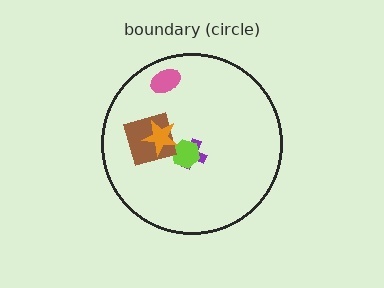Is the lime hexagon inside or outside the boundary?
Inside.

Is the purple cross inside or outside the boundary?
Inside.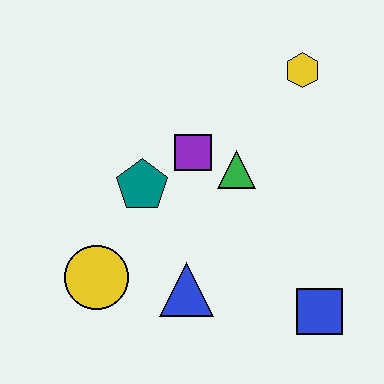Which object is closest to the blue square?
The blue triangle is closest to the blue square.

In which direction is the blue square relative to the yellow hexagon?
The blue square is below the yellow hexagon.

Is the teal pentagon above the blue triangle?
Yes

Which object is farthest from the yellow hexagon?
The yellow circle is farthest from the yellow hexagon.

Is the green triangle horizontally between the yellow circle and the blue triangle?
No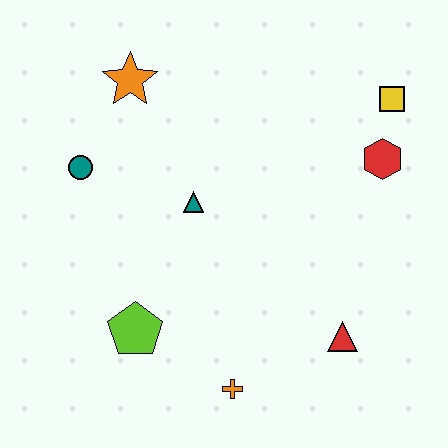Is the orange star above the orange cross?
Yes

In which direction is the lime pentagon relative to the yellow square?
The lime pentagon is to the left of the yellow square.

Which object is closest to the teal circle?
The orange star is closest to the teal circle.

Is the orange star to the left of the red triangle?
Yes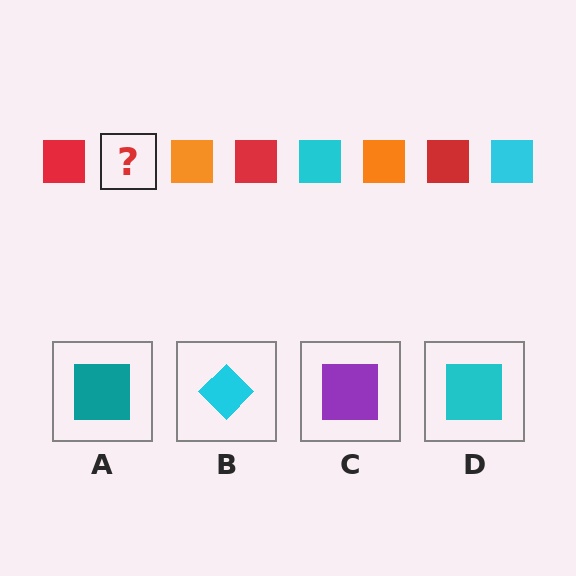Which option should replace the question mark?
Option D.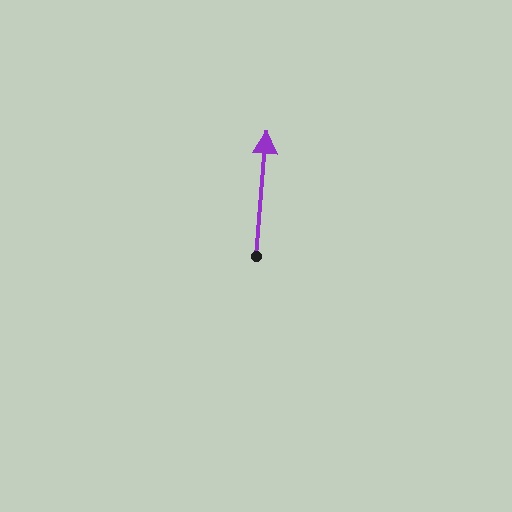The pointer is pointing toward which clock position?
Roughly 12 o'clock.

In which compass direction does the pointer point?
North.